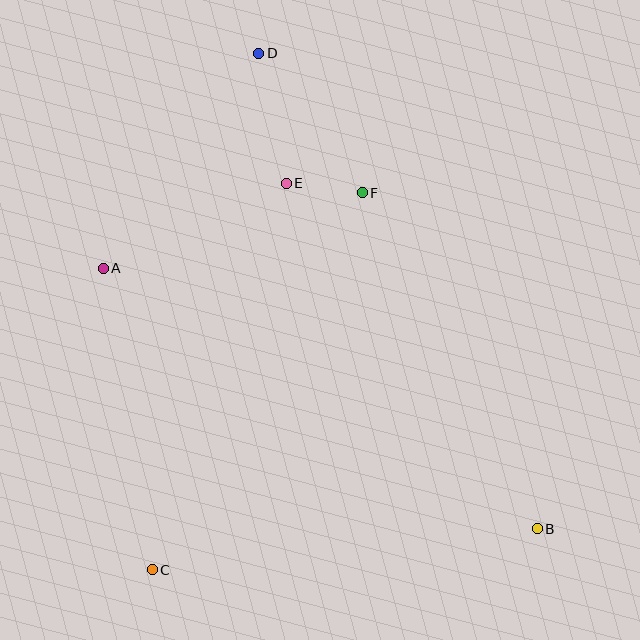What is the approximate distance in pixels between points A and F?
The distance between A and F is approximately 270 pixels.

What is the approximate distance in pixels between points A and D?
The distance between A and D is approximately 265 pixels.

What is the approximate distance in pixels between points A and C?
The distance between A and C is approximately 305 pixels.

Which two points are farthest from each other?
Points B and D are farthest from each other.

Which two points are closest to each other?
Points E and F are closest to each other.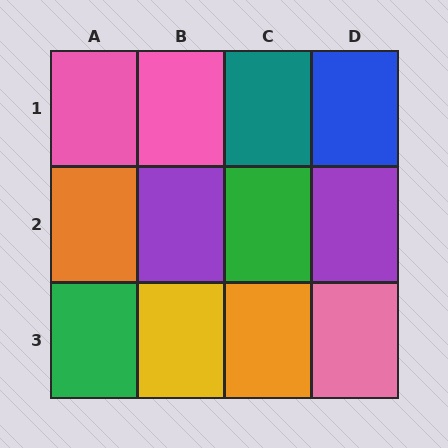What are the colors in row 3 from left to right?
Green, yellow, orange, pink.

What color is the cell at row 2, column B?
Purple.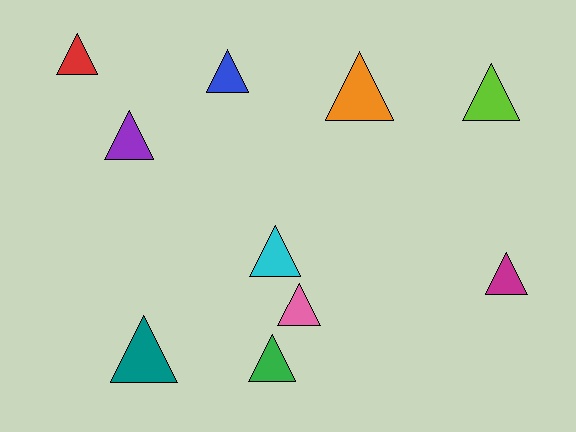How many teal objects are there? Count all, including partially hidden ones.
There is 1 teal object.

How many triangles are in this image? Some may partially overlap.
There are 10 triangles.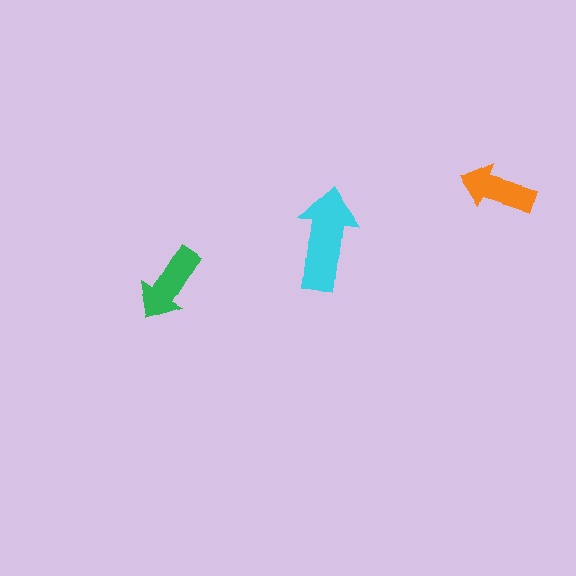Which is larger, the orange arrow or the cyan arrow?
The cyan one.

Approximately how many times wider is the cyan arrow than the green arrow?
About 1.5 times wider.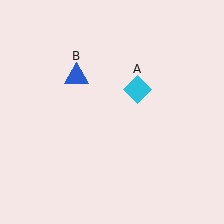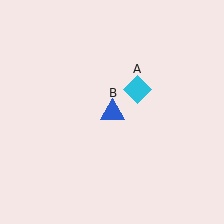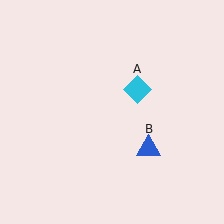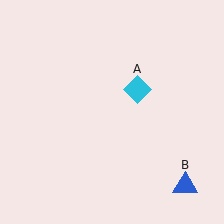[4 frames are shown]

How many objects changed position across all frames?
1 object changed position: blue triangle (object B).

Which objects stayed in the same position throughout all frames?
Cyan diamond (object A) remained stationary.